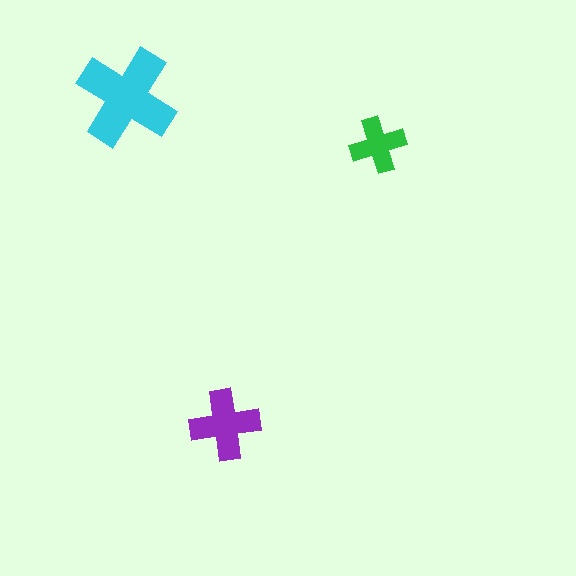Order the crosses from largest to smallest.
the cyan one, the purple one, the green one.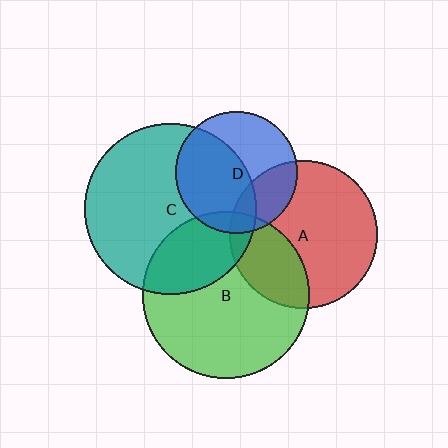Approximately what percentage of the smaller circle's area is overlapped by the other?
Approximately 30%.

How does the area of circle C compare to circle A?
Approximately 1.4 times.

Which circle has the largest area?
Circle C (teal).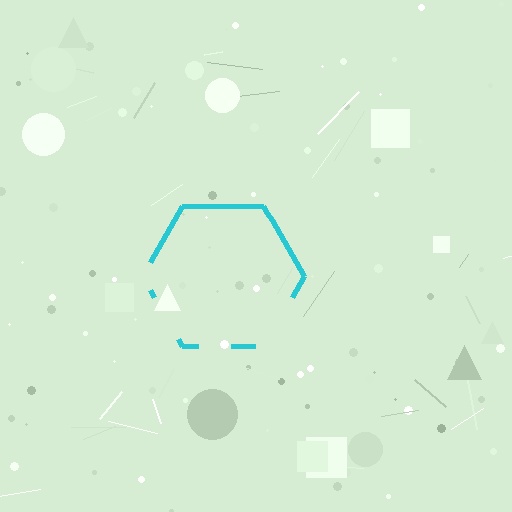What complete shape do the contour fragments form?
The contour fragments form a hexagon.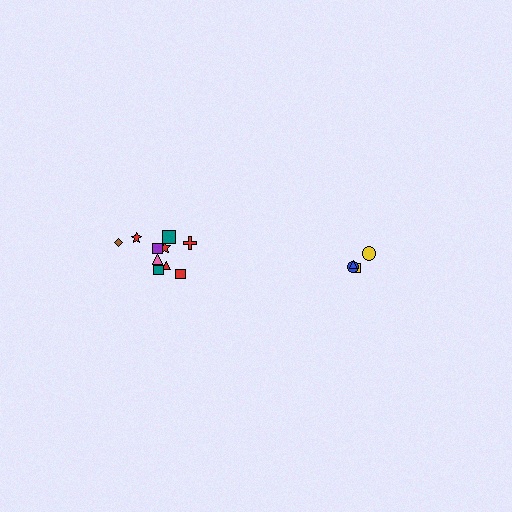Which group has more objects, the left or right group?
The left group.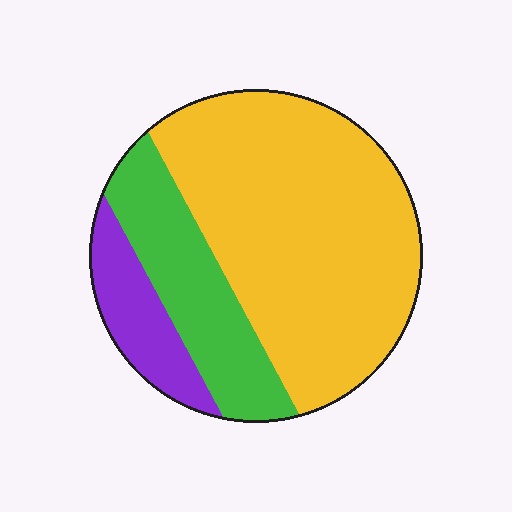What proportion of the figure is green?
Green covers around 25% of the figure.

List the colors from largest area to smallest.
From largest to smallest: yellow, green, purple.